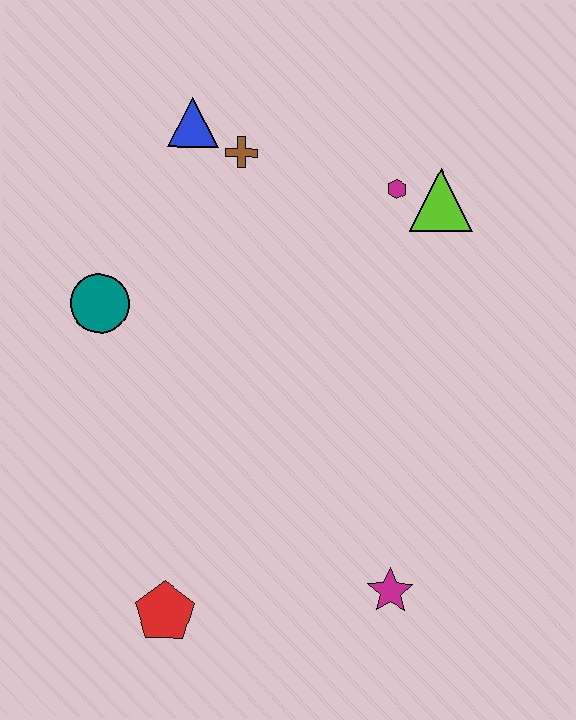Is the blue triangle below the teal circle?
No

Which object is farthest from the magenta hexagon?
The red pentagon is farthest from the magenta hexagon.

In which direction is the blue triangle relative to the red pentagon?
The blue triangle is above the red pentagon.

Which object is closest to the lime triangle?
The magenta hexagon is closest to the lime triangle.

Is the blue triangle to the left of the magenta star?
Yes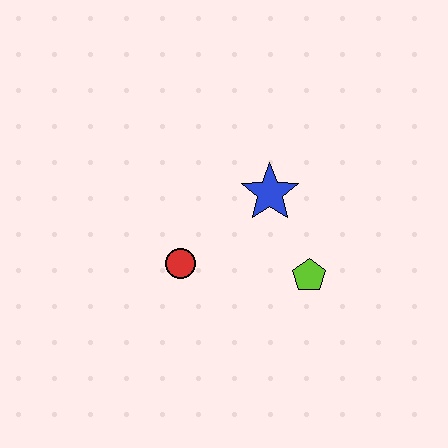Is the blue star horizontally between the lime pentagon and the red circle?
Yes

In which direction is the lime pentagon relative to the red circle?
The lime pentagon is to the right of the red circle.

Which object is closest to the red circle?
The blue star is closest to the red circle.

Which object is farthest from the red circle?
The lime pentagon is farthest from the red circle.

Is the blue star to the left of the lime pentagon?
Yes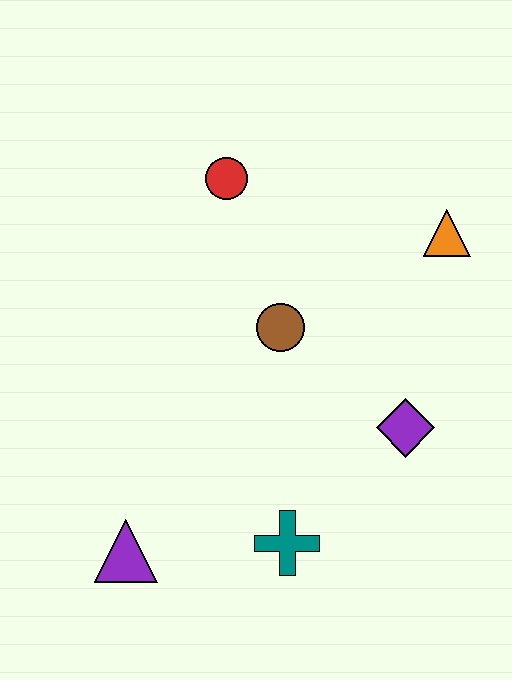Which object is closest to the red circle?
The brown circle is closest to the red circle.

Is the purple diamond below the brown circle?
Yes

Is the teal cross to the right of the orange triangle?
No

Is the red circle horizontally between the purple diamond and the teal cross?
No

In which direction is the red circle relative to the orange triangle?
The red circle is to the left of the orange triangle.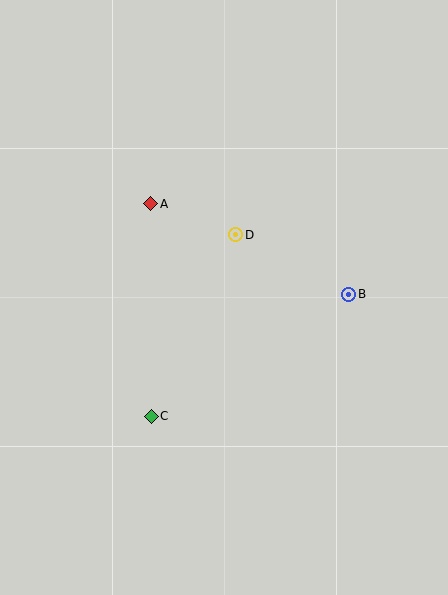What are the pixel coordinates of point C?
Point C is at (151, 416).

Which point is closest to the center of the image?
Point D at (236, 235) is closest to the center.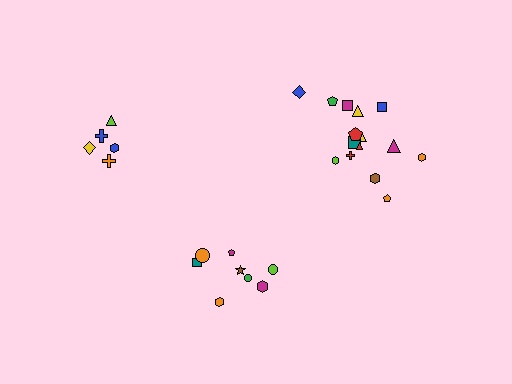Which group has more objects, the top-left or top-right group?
The top-right group.